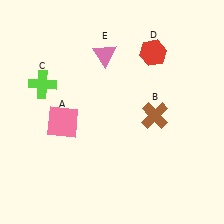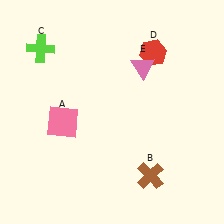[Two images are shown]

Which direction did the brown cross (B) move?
The brown cross (B) moved down.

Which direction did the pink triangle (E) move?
The pink triangle (E) moved right.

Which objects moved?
The objects that moved are: the brown cross (B), the lime cross (C), the pink triangle (E).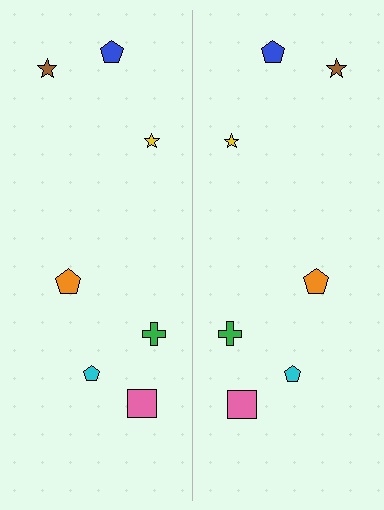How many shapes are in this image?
There are 14 shapes in this image.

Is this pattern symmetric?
Yes, this pattern has bilateral (reflection) symmetry.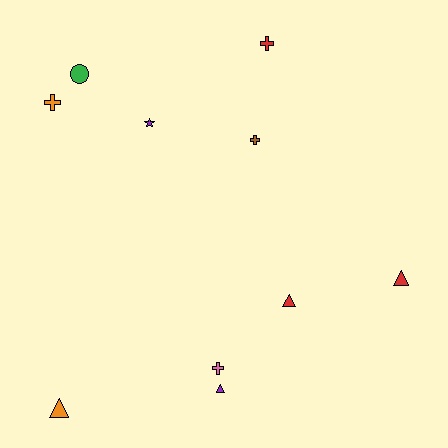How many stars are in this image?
There is 1 star.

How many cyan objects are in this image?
There are no cyan objects.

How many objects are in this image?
There are 10 objects.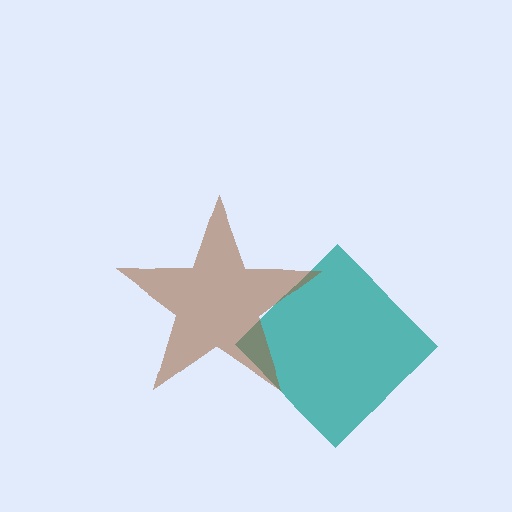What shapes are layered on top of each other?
The layered shapes are: a teal diamond, a brown star.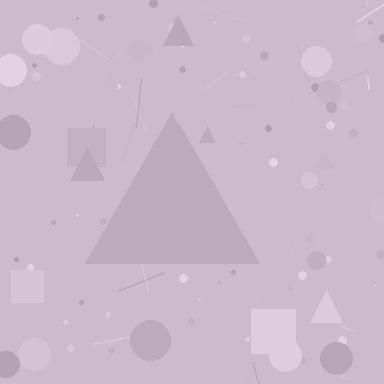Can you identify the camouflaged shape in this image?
The camouflaged shape is a triangle.